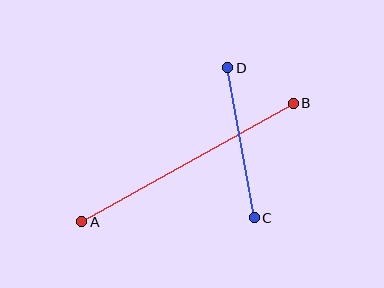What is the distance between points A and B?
The distance is approximately 242 pixels.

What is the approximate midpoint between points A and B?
The midpoint is at approximately (188, 162) pixels.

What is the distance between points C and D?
The distance is approximately 152 pixels.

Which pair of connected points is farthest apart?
Points A and B are farthest apart.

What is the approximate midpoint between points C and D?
The midpoint is at approximately (241, 143) pixels.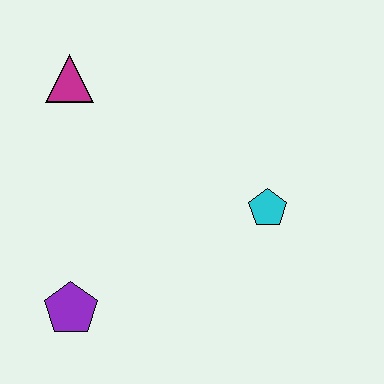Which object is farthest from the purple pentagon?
The magenta triangle is farthest from the purple pentagon.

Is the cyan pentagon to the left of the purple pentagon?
No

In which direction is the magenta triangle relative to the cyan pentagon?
The magenta triangle is to the left of the cyan pentagon.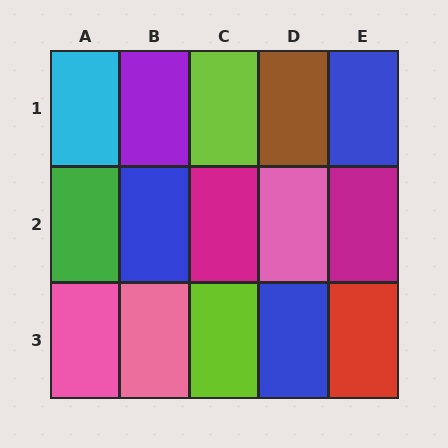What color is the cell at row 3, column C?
Lime.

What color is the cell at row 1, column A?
Cyan.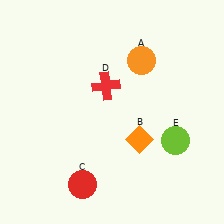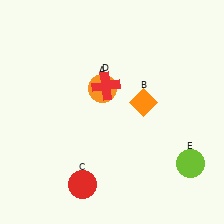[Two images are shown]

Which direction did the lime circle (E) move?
The lime circle (E) moved down.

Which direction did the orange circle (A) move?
The orange circle (A) moved left.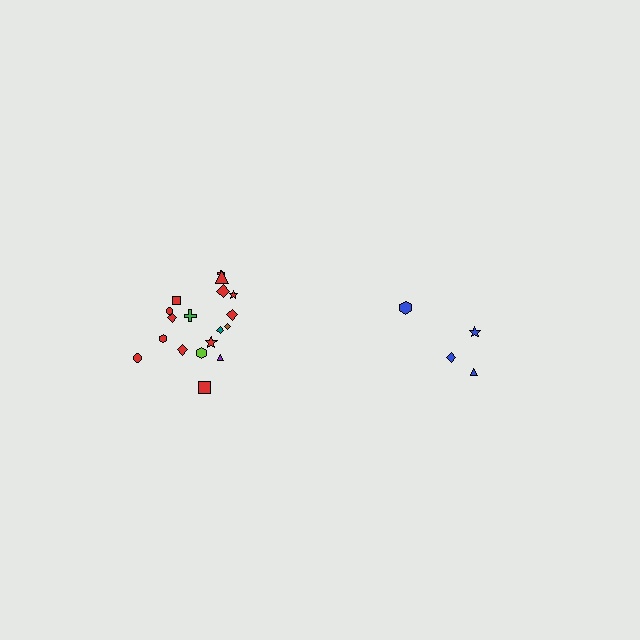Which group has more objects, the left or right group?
The left group.